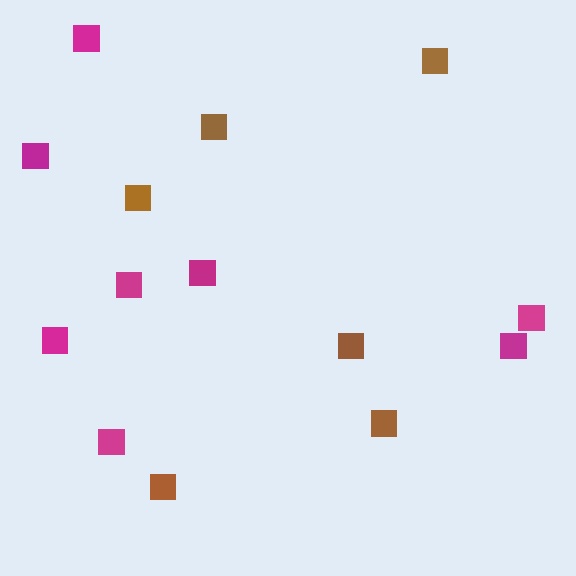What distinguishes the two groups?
There are 2 groups: one group of brown squares (6) and one group of magenta squares (8).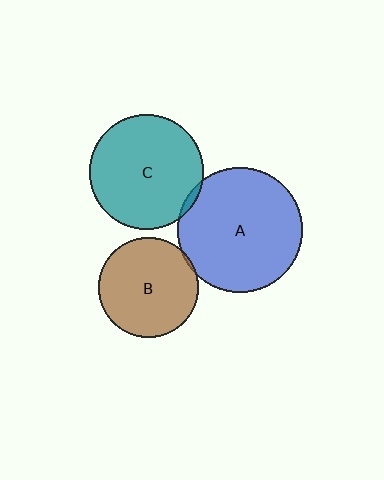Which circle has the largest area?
Circle A (blue).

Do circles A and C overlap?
Yes.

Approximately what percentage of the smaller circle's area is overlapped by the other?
Approximately 5%.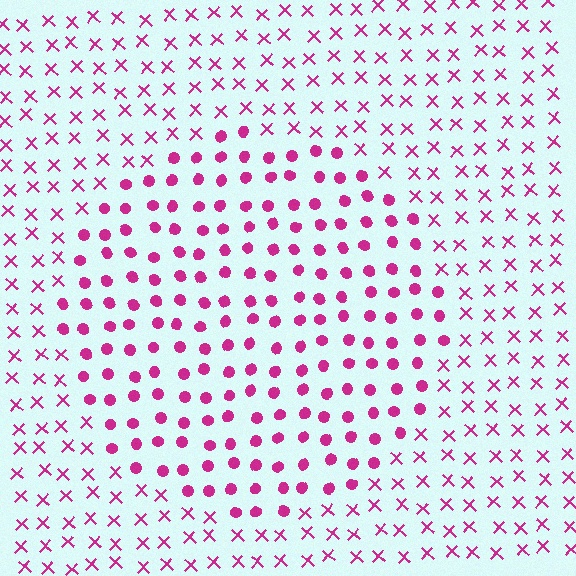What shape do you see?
I see a circle.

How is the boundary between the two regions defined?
The boundary is defined by a change in element shape: circles inside vs. X marks outside. All elements share the same color and spacing.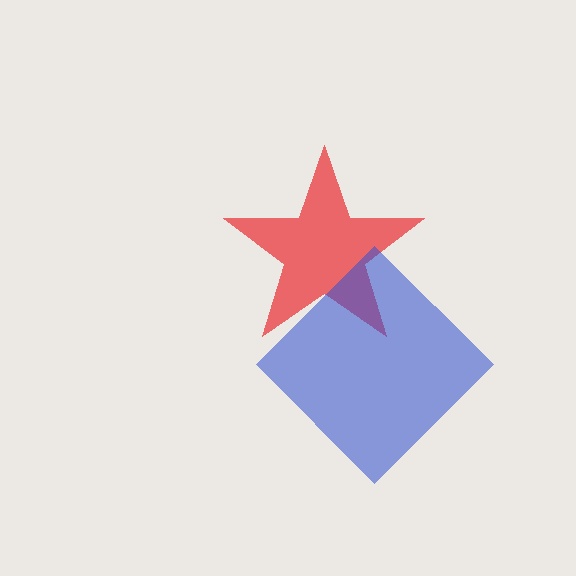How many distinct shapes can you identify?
There are 2 distinct shapes: a red star, a blue diamond.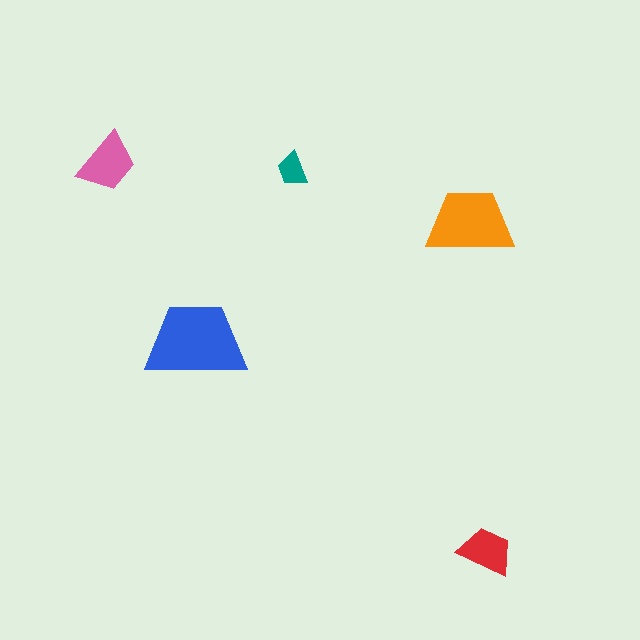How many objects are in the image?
There are 5 objects in the image.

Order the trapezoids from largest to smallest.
the blue one, the orange one, the pink one, the red one, the teal one.